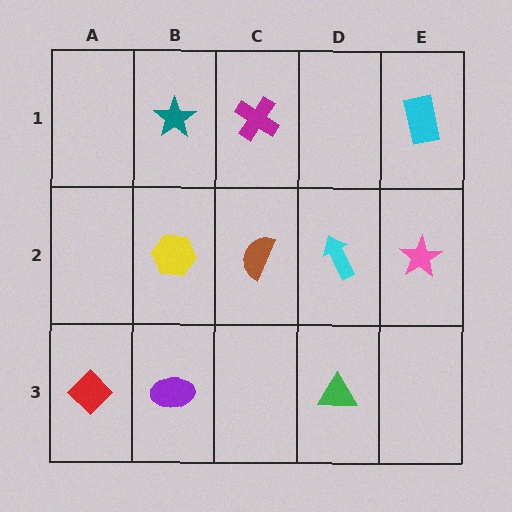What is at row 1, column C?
A magenta cross.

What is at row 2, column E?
A pink star.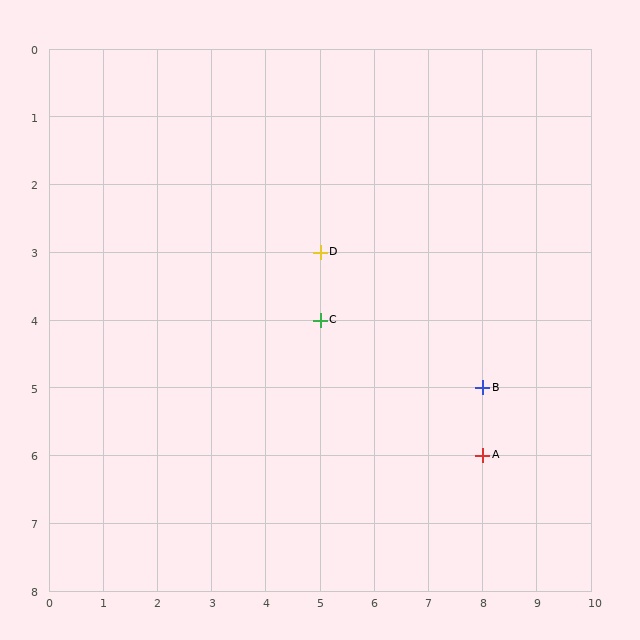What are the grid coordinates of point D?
Point D is at grid coordinates (5, 3).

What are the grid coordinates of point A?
Point A is at grid coordinates (8, 6).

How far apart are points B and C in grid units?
Points B and C are 3 columns and 1 row apart (about 3.2 grid units diagonally).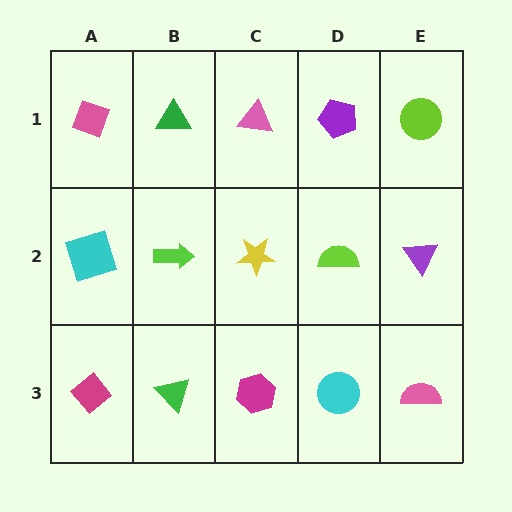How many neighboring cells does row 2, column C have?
4.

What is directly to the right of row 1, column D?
A lime circle.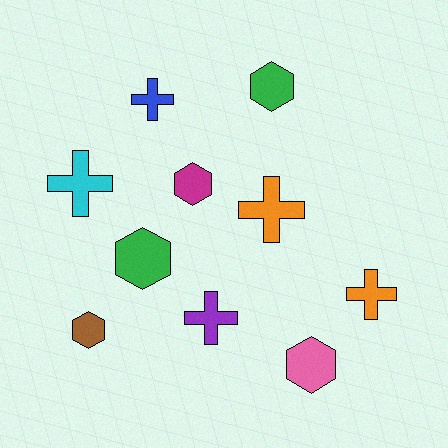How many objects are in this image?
There are 10 objects.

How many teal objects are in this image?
There are no teal objects.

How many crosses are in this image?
There are 5 crosses.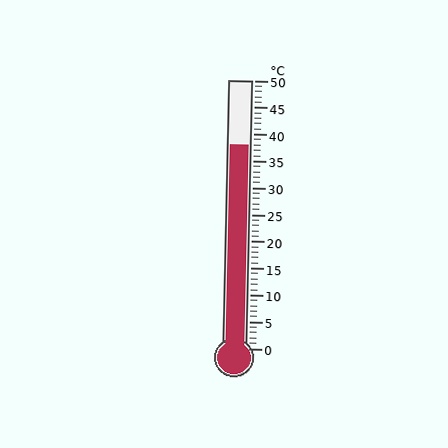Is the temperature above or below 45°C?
The temperature is below 45°C.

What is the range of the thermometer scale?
The thermometer scale ranges from 0°C to 50°C.